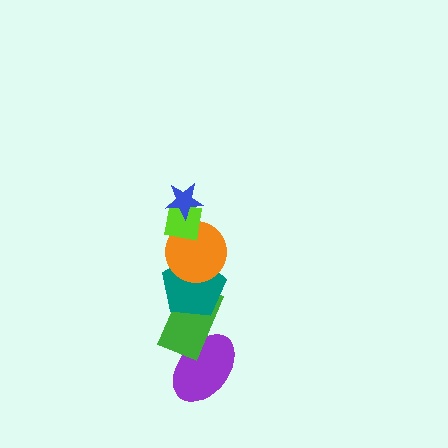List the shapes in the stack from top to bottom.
From top to bottom: the blue star, the lime square, the orange circle, the teal pentagon, the green rectangle, the purple ellipse.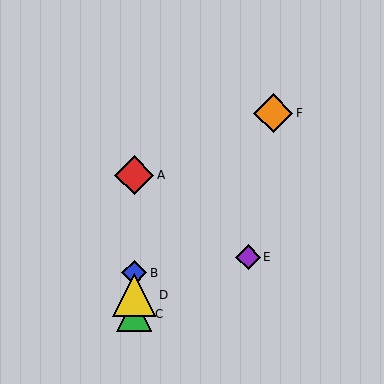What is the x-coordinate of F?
Object F is at x≈273.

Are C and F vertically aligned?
No, C is at x≈134 and F is at x≈273.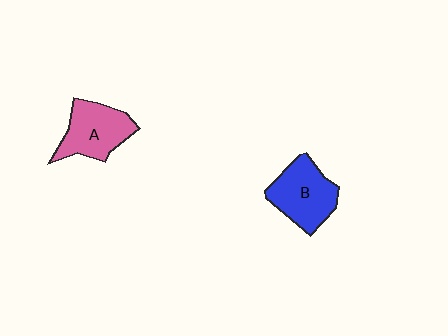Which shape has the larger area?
Shape B (blue).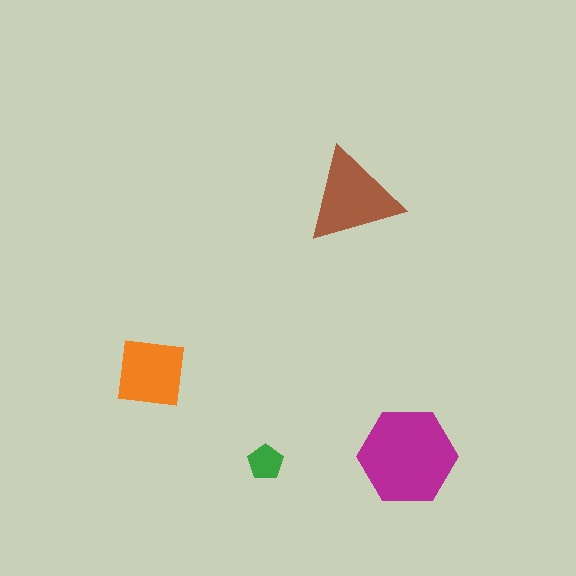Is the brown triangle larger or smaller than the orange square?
Larger.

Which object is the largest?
The magenta hexagon.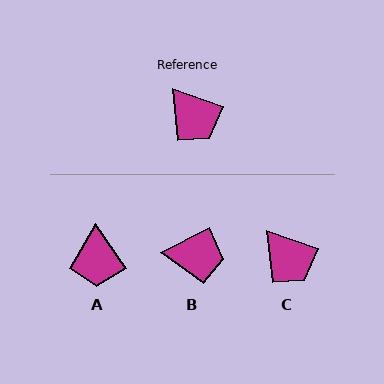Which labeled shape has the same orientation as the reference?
C.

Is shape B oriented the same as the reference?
No, it is off by about 48 degrees.